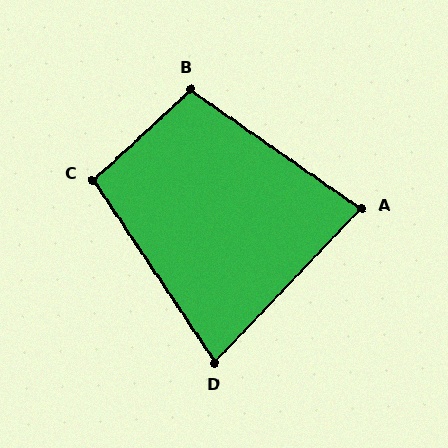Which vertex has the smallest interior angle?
D, at approximately 78 degrees.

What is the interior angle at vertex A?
Approximately 81 degrees (acute).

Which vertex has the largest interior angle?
B, at approximately 102 degrees.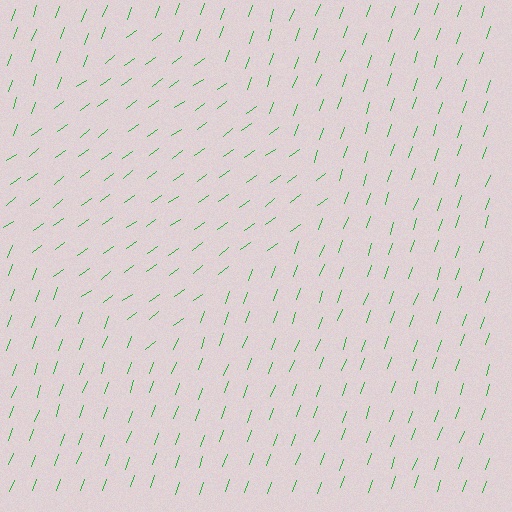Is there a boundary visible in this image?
Yes, there is a texture boundary formed by a change in line orientation.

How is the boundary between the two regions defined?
The boundary is defined purely by a change in line orientation (approximately 34 degrees difference). All lines are the same color and thickness.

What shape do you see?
I see a diamond.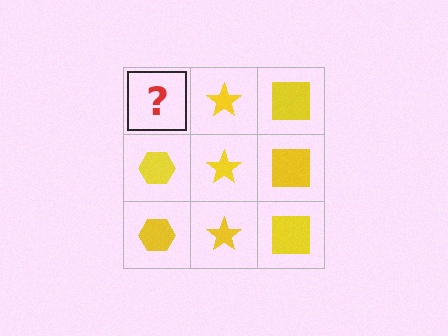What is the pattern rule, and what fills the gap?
The rule is that each column has a consistent shape. The gap should be filled with a yellow hexagon.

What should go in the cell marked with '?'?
The missing cell should contain a yellow hexagon.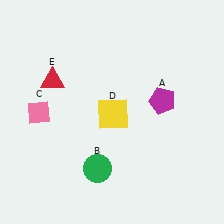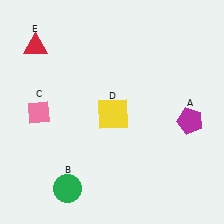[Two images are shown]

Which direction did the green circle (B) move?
The green circle (B) moved left.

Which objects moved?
The objects that moved are: the magenta pentagon (A), the green circle (B), the red triangle (E).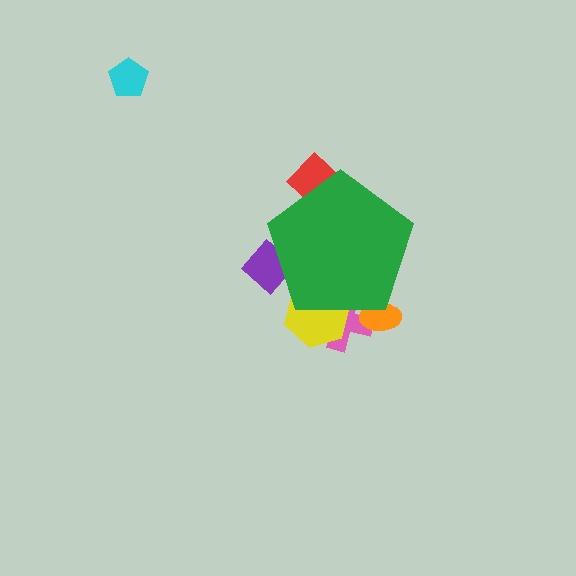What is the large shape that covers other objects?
A green pentagon.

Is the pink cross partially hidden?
Yes, the pink cross is partially hidden behind the green pentagon.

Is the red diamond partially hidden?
Yes, the red diamond is partially hidden behind the green pentagon.